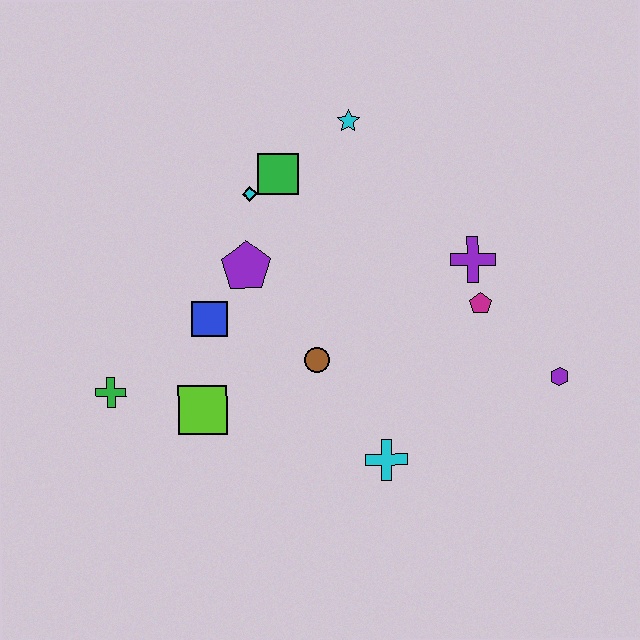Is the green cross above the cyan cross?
Yes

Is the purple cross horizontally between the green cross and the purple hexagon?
Yes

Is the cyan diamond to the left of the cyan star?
Yes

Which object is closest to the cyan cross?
The brown circle is closest to the cyan cross.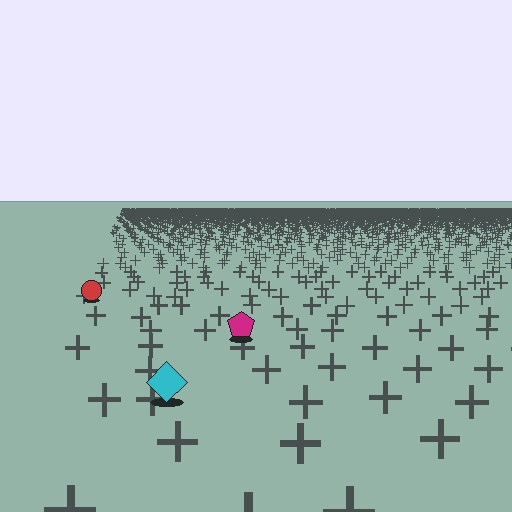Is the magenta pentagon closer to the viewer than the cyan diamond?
No. The cyan diamond is closer — you can tell from the texture gradient: the ground texture is coarser near it.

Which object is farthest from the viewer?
The red circle is farthest from the viewer. It appears smaller and the ground texture around it is denser.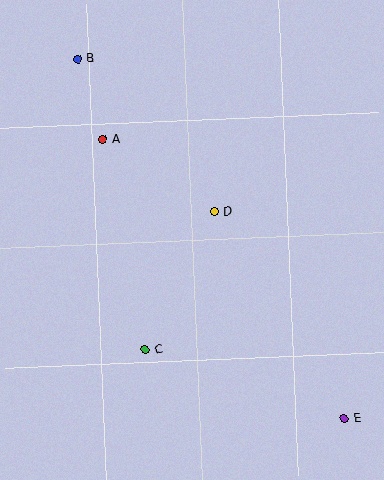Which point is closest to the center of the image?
Point D at (214, 212) is closest to the center.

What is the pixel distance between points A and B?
The distance between A and B is 85 pixels.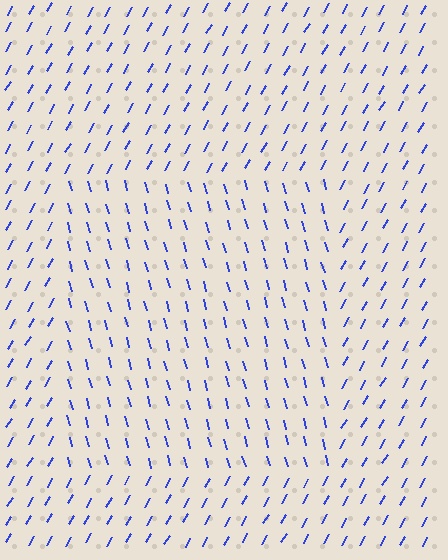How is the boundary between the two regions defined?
The boundary is defined purely by a change in line orientation (approximately 45 degrees difference). All lines are the same color and thickness.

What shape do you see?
I see a rectangle.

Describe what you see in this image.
The image is filled with small blue line segments. A rectangle region in the image has lines oriented differently from the surrounding lines, creating a visible texture boundary.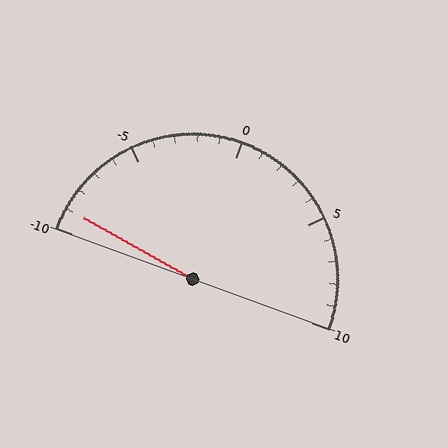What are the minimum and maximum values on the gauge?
The gauge ranges from -10 to 10.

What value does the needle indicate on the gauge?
The needle indicates approximately -9.